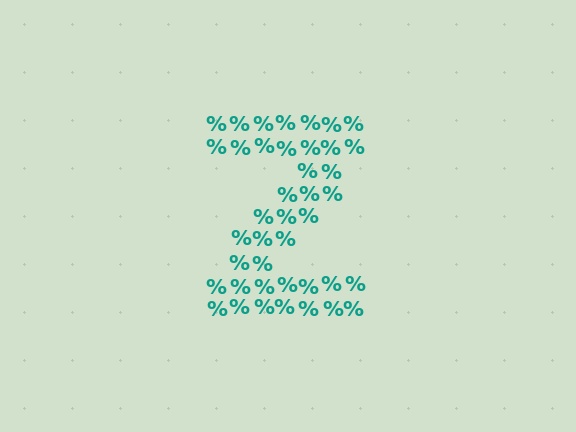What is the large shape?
The large shape is the letter Z.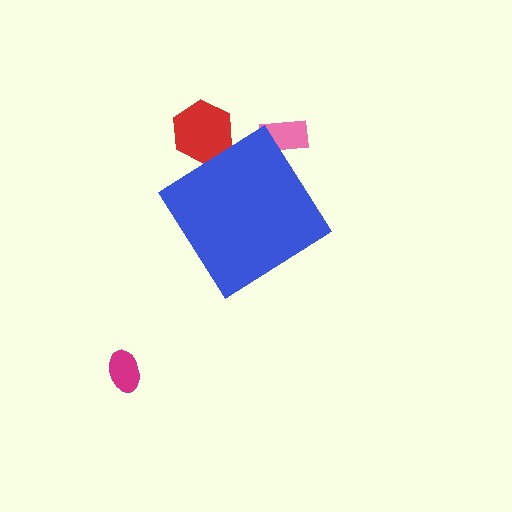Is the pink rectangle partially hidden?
Yes, the pink rectangle is partially hidden behind the blue diamond.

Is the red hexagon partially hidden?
Yes, the red hexagon is partially hidden behind the blue diamond.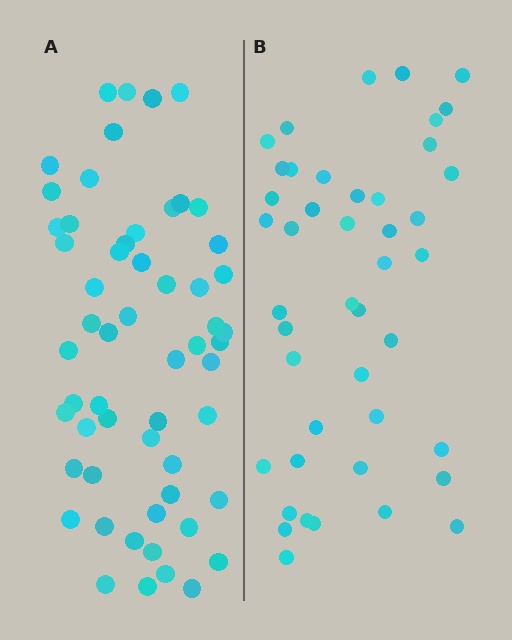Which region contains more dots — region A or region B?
Region A (the left region) has more dots.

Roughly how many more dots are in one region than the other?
Region A has approximately 15 more dots than region B.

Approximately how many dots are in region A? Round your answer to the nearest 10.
About 60 dots. (The exact count is 57, which rounds to 60.)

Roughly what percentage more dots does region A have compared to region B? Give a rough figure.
About 30% more.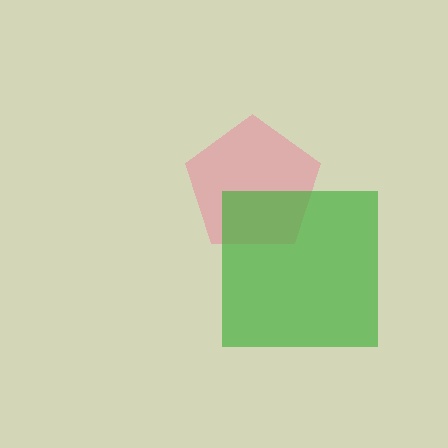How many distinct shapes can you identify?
There are 2 distinct shapes: a pink pentagon, a green square.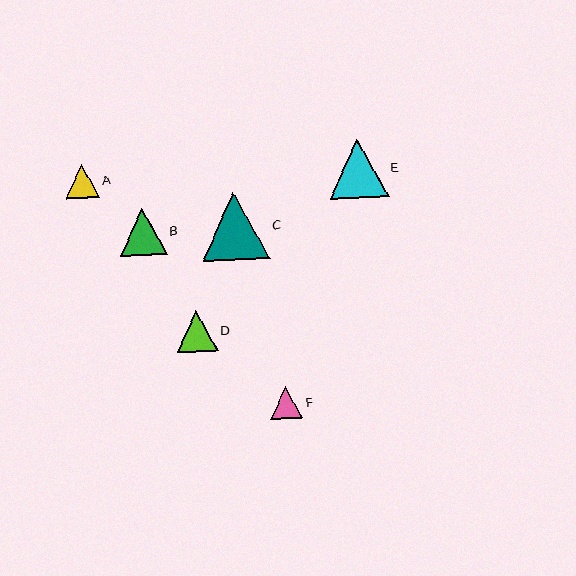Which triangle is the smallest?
Triangle F is the smallest with a size of approximately 32 pixels.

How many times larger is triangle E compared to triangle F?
Triangle E is approximately 1.8 times the size of triangle F.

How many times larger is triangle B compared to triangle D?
Triangle B is approximately 1.1 times the size of triangle D.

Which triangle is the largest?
Triangle C is the largest with a size of approximately 67 pixels.